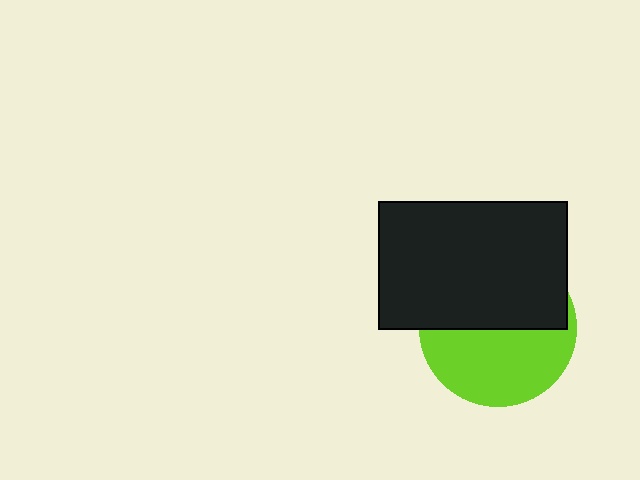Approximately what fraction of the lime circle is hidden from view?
Roughly 50% of the lime circle is hidden behind the black rectangle.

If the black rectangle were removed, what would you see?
You would see the complete lime circle.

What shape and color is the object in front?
The object in front is a black rectangle.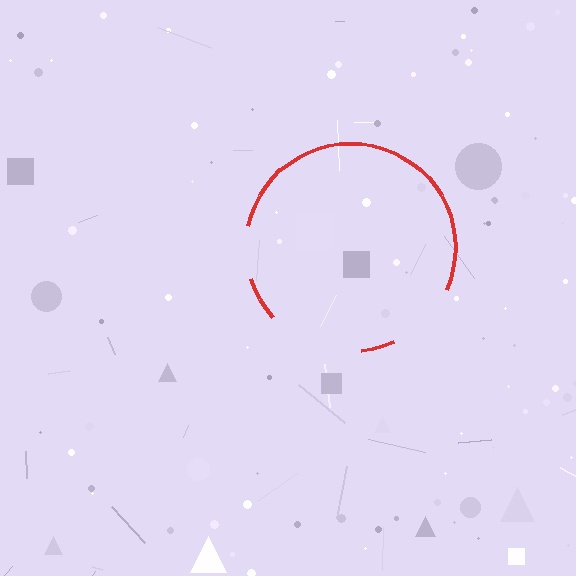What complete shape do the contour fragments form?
The contour fragments form a circle.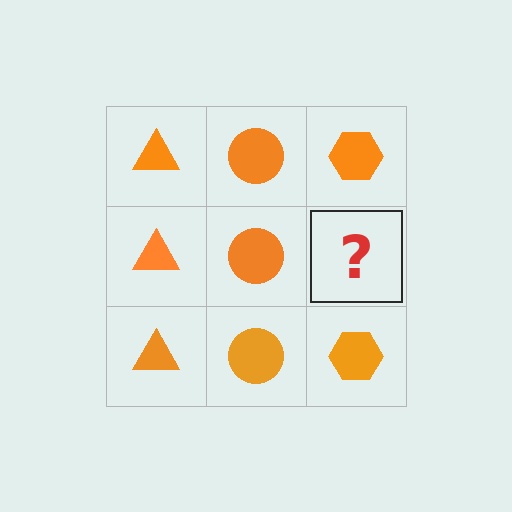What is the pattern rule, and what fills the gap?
The rule is that each column has a consistent shape. The gap should be filled with an orange hexagon.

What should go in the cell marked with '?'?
The missing cell should contain an orange hexagon.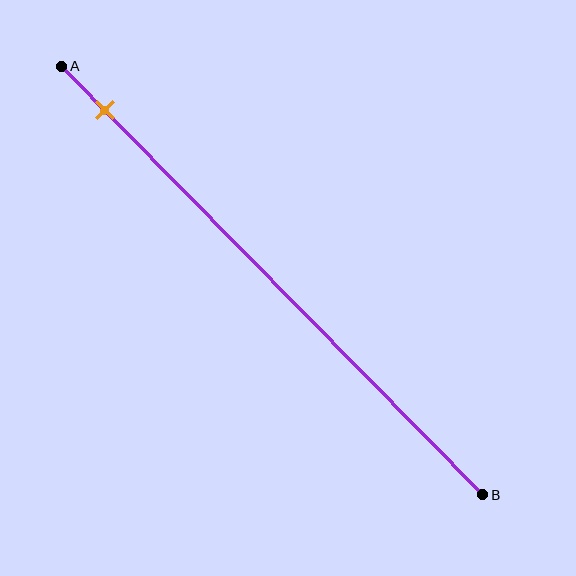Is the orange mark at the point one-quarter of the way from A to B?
No, the mark is at about 10% from A, not at the 25% one-quarter point.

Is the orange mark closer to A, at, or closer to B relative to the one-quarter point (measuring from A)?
The orange mark is closer to point A than the one-quarter point of segment AB.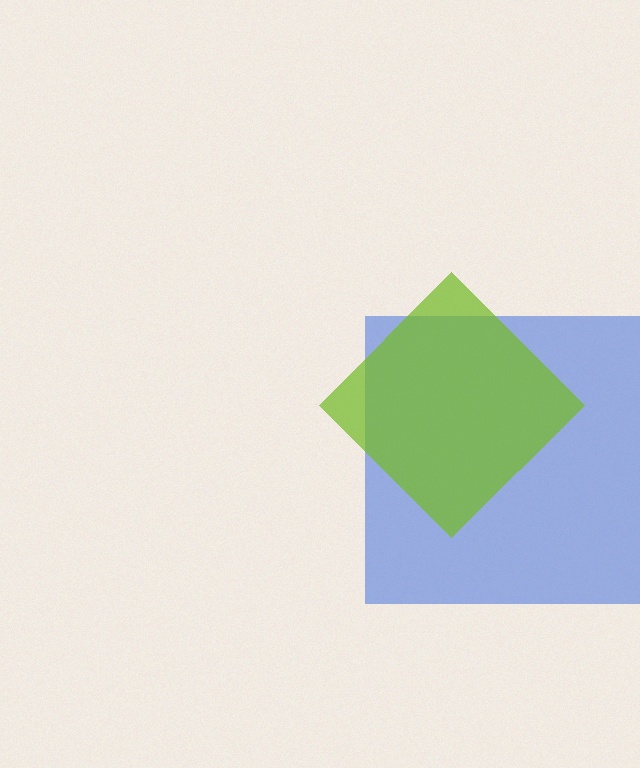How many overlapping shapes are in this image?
There are 2 overlapping shapes in the image.